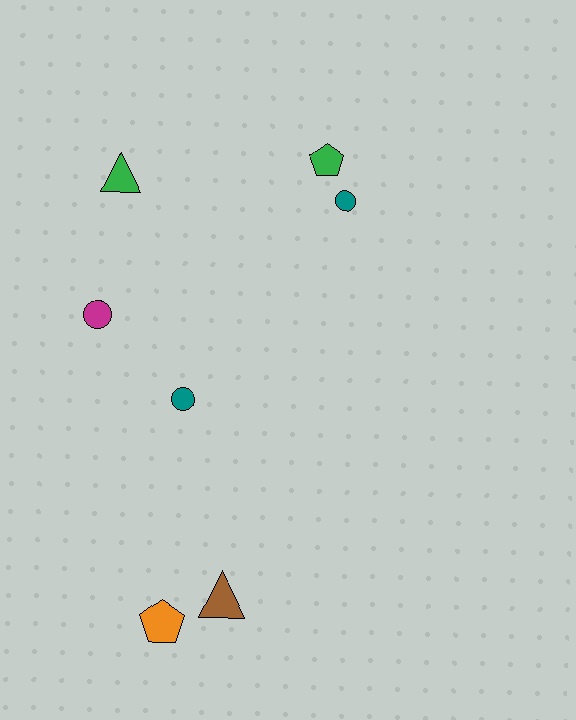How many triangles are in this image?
There are 2 triangles.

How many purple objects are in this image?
There are no purple objects.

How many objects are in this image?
There are 7 objects.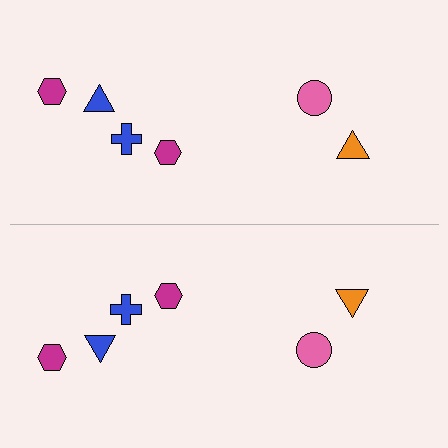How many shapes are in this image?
There are 12 shapes in this image.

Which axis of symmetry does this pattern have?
The pattern has a horizontal axis of symmetry running through the center of the image.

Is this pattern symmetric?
Yes, this pattern has bilateral (reflection) symmetry.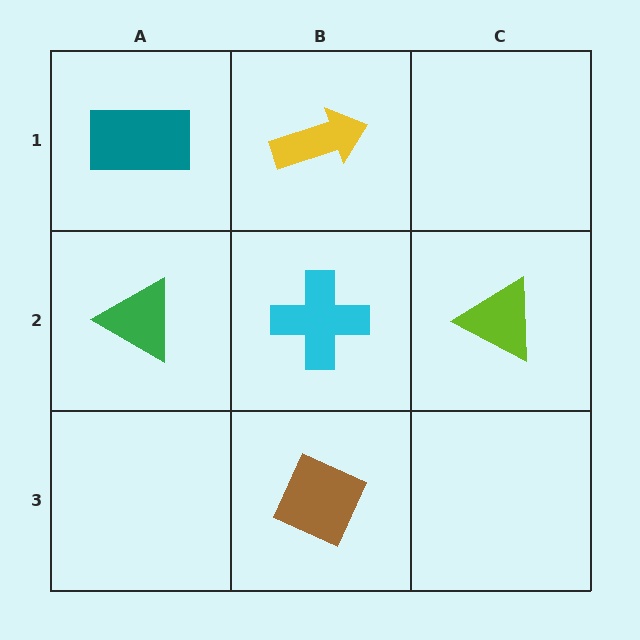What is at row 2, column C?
A lime triangle.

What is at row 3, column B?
A brown diamond.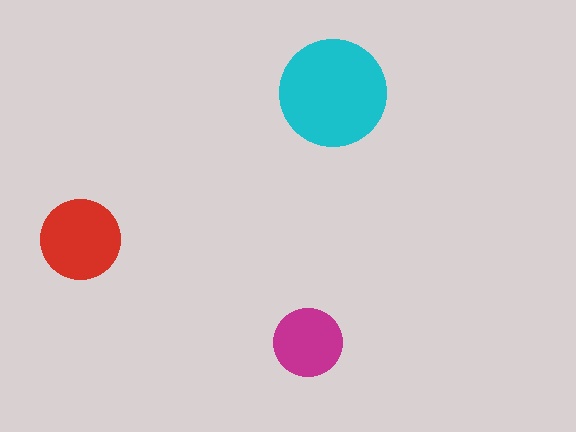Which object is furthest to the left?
The red circle is leftmost.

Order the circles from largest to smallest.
the cyan one, the red one, the magenta one.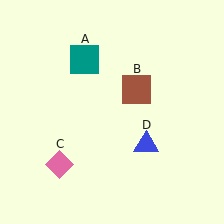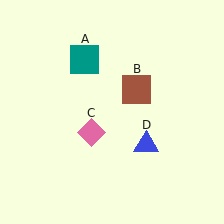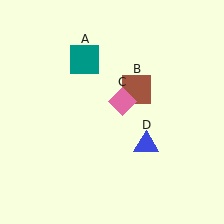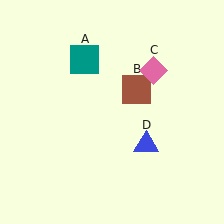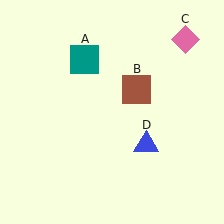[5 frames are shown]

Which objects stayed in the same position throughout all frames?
Teal square (object A) and brown square (object B) and blue triangle (object D) remained stationary.